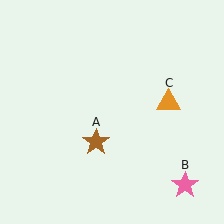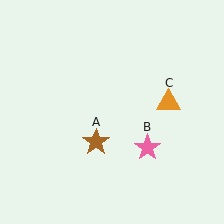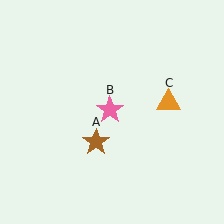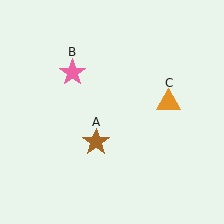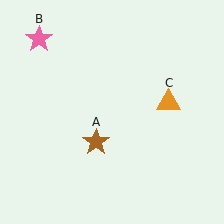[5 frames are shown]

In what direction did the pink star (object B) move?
The pink star (object B) moved up and to the left.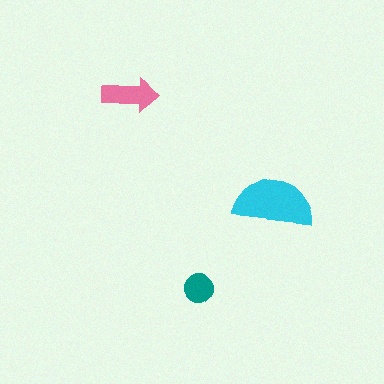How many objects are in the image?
There are 3 objects in the image.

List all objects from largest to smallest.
The cyan semicircle, the pink arrow, the teal circle.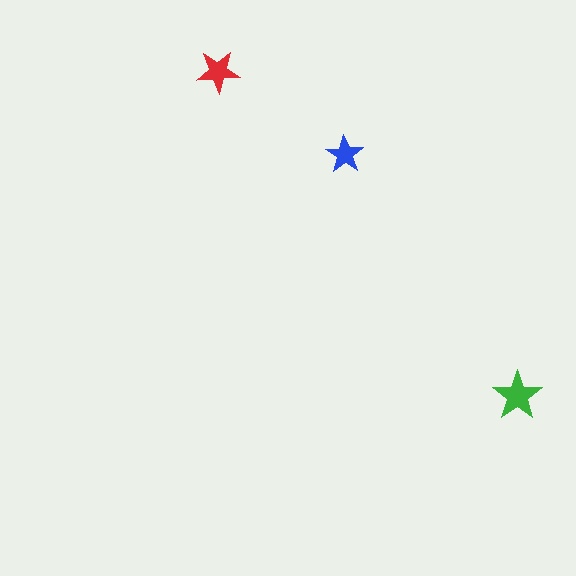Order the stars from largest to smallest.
the green one, the red one, the blue one.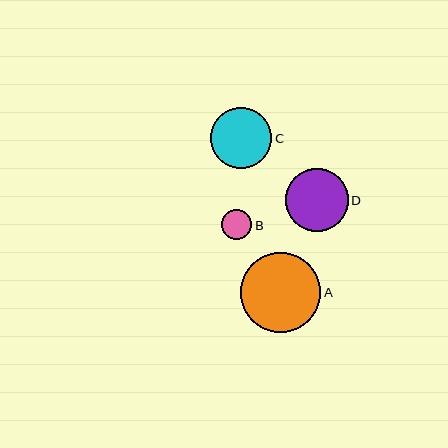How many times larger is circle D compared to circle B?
Circle D is approximately 2.1 times the size of circle B.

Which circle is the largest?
Circle A is the largest with a size of approximately 80 pixels.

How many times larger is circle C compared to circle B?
Circle C is approximately 2.0 times the size of circle B.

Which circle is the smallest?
Circle B is the smallest with a size of approximately 31 pixels.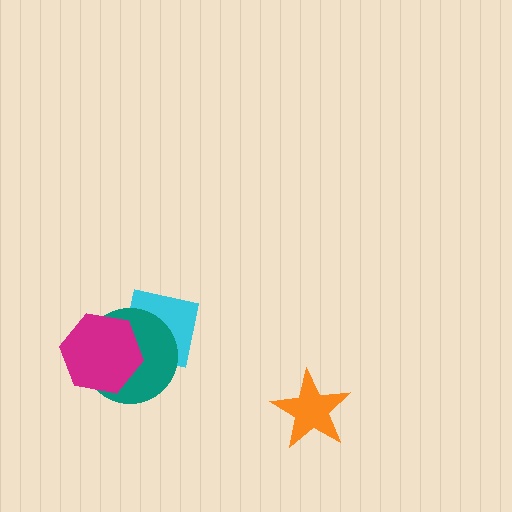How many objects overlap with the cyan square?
2 objects overlap with the cyan square.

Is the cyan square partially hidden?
Yes, it is partially covered by another shape.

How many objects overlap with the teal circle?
2 objects overlap with the teal circle.